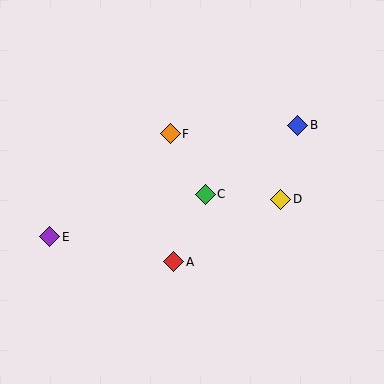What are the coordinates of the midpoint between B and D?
The midpoint between B and D is at (289, 162).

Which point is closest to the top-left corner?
Point F is closest to the top-left corner.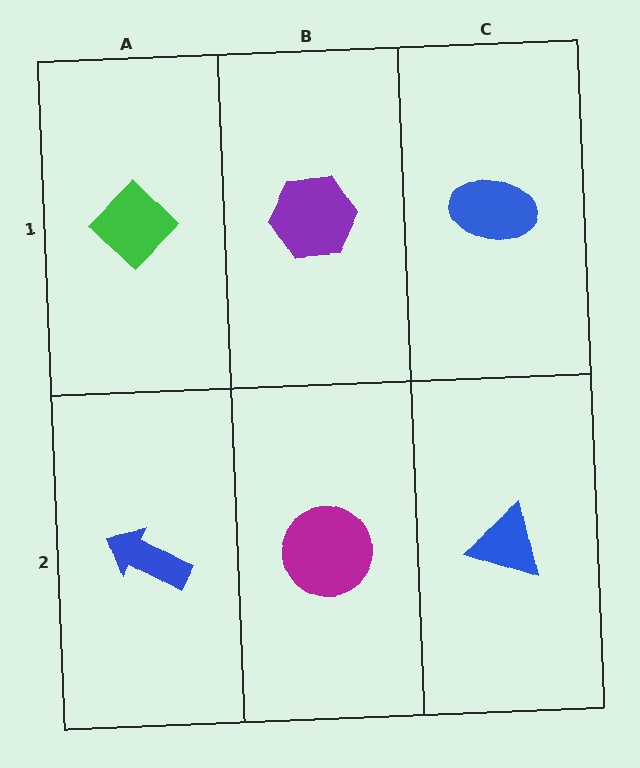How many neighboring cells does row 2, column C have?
2.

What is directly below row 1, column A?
A blue arrow.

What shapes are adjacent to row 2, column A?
A green diamond (row 1, column A), a magenta circle (row 2, column B).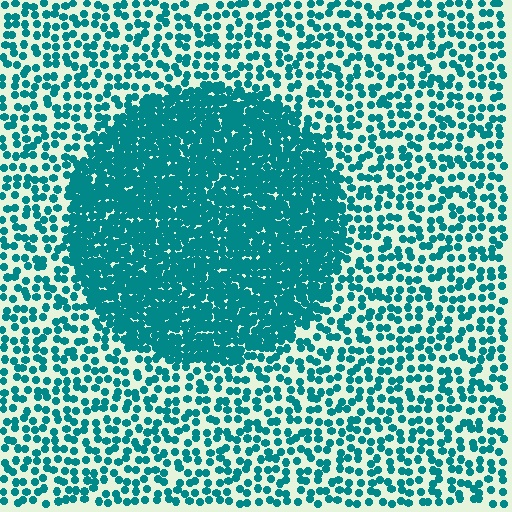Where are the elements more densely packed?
The elements are more densely packed inside the circle boundary.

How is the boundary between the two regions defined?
The boundary is defined by a change in element density (approximately 2.6x ratio). All elements are the same color, size, and shape.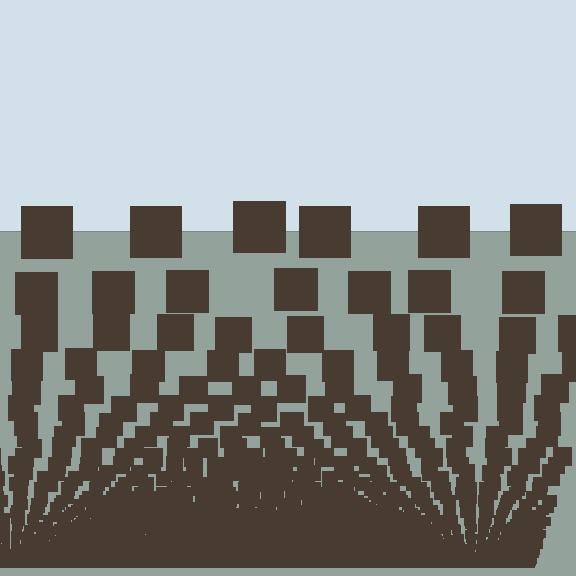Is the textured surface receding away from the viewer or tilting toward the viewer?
The surface appears to tilt toward the viewer. Texture elements get larger and sparser toward the top.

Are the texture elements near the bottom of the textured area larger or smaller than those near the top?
Smaller. The gradient is inverted — elements near the bottom are smaller and denser.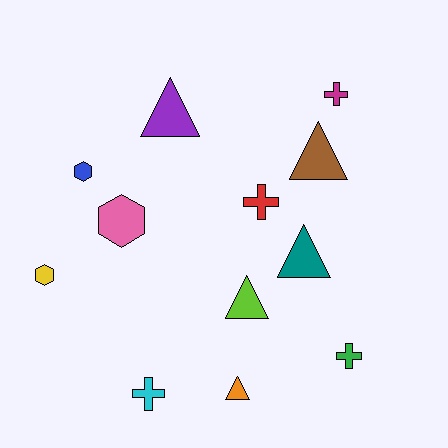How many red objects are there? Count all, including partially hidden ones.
There is 1 red object.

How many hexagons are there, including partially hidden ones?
There are 3 hexagons.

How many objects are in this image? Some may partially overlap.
There are 12 objects.